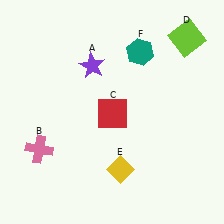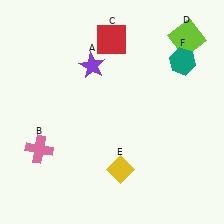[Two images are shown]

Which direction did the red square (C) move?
The red square (C) moved up.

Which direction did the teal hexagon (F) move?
The teal hexagon (F) moved right.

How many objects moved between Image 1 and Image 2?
2 objects moved between the two images.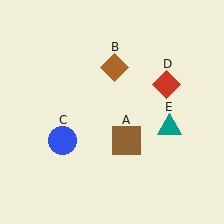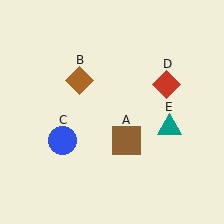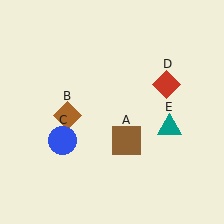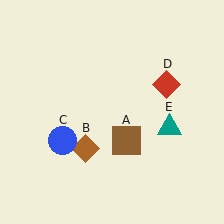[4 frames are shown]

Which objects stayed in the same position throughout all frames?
Brown square (object A) and blue circle (object C) and red diamond (object D) and teal triangle (object E) remained stationary.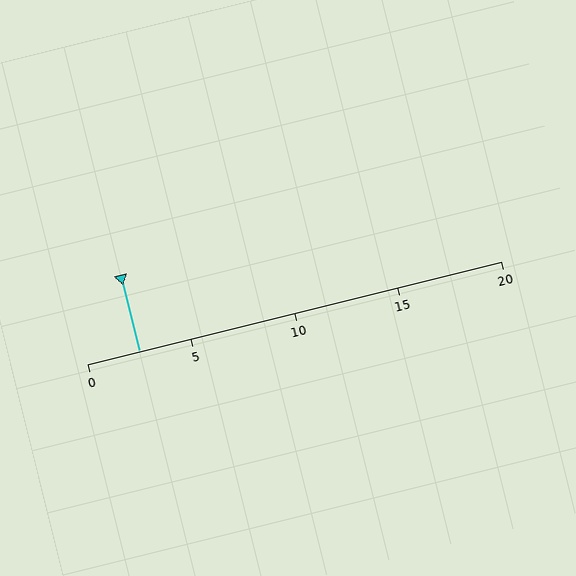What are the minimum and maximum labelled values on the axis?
The axis runs from 0 to 20.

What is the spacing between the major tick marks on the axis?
The major ticks are spaced 5 apart.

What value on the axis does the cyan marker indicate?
The marker indicates approximately 2.5.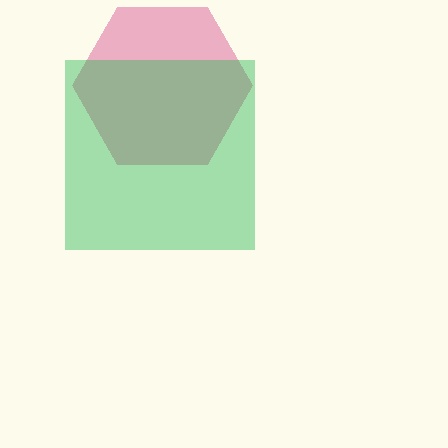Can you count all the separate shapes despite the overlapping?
Yes, there are 2 separate shapes.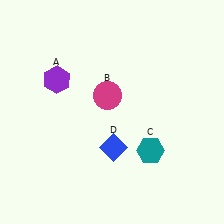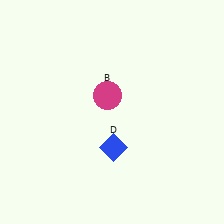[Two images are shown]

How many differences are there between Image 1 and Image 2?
There are 2 differences between the two images.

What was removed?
The teal hexagon (C), the purple hexagon (A) were removed in Image 2.